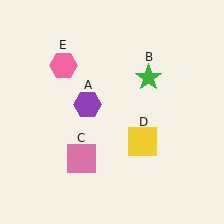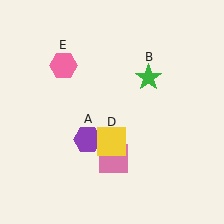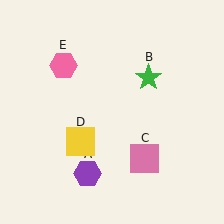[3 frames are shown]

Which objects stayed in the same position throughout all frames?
Green star (object B) and pink hexagon (object E) remained stationary.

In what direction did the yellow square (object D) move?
The yellow square (object D) moved left.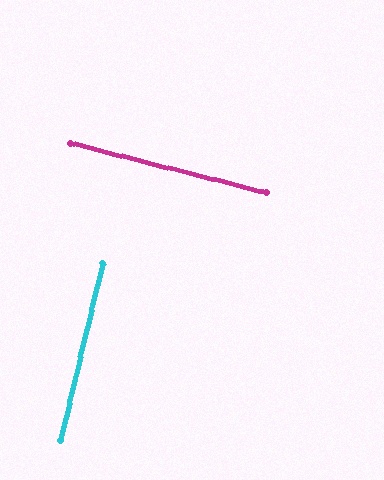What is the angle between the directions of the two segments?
Approximately 89 degrees.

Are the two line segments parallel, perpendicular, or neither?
Perpendicular — they meet at approximately 89°.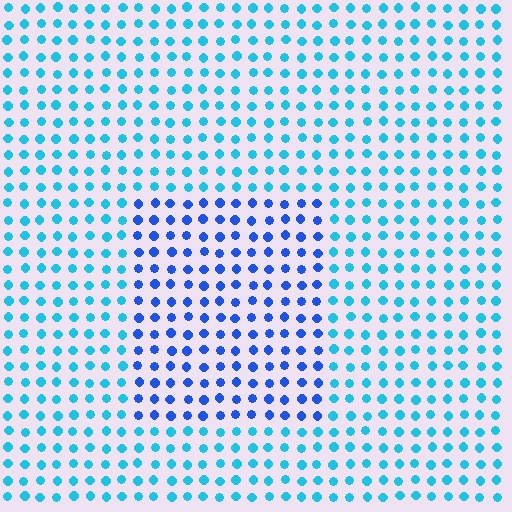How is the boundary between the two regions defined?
The boundary is defined purely by a slight shift in hue (about 35 degrees). Spacing, size, and orientation are identical on both sides.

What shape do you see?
I see a rectangle.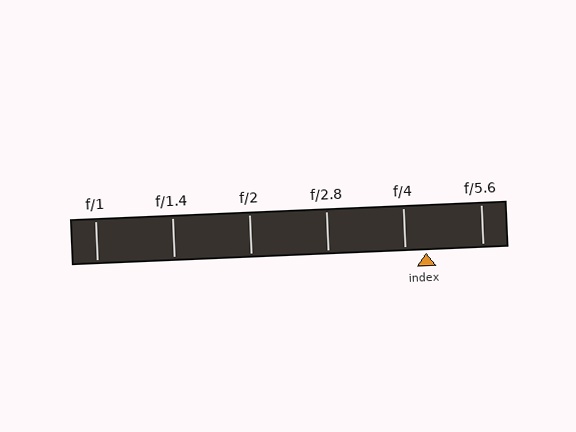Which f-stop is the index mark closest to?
The index mark is closest to f/4.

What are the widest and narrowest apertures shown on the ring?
The widest aperture shown is f/1 and the narrowest is f/5.6.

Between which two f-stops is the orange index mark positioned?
The index mark is between f/4 and f/5.6.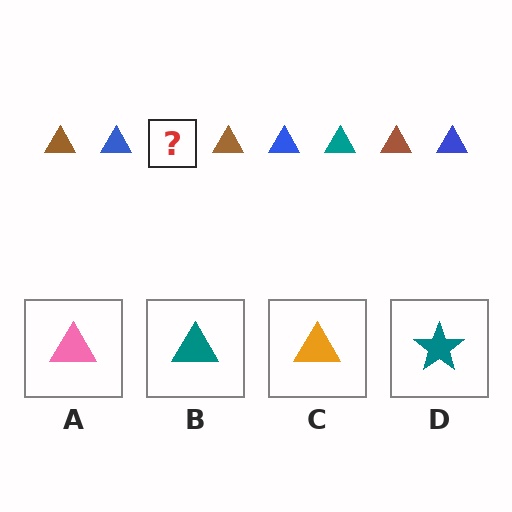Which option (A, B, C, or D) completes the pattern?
B.